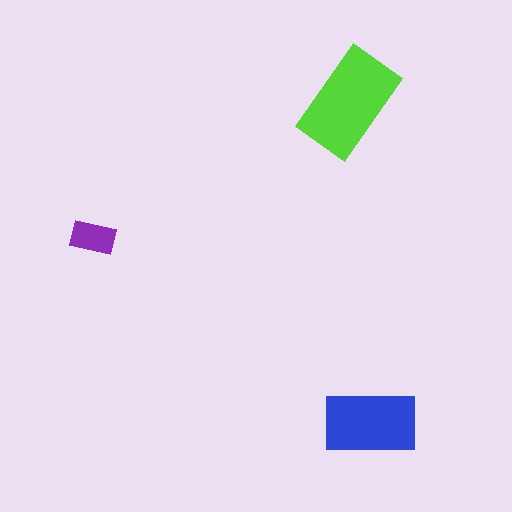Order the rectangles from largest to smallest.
the lime one, the blue one, the purple one.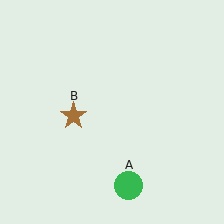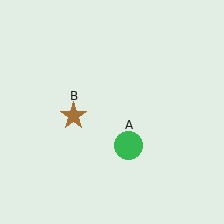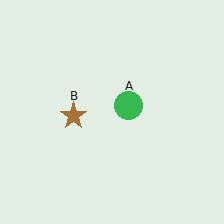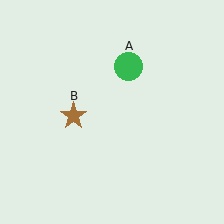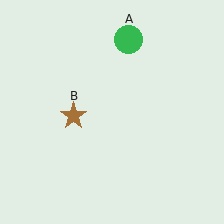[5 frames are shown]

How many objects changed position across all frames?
1 object changed position: green circle (object A).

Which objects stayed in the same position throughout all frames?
Brown star (object B) remained stationary.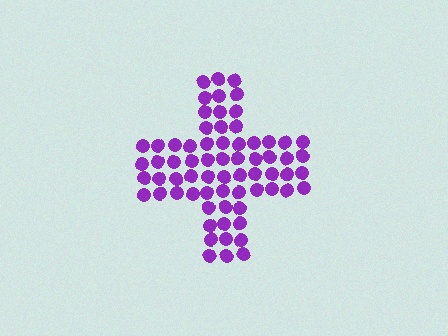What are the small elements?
The small elements are circles.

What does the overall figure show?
The overall figure shows a cross.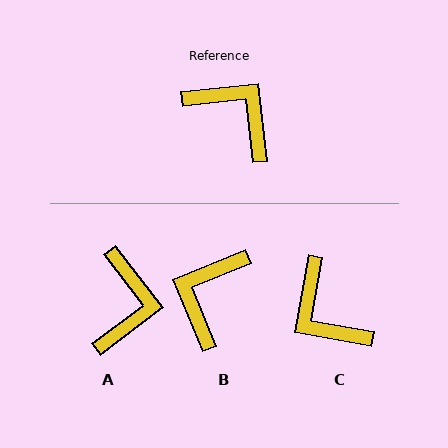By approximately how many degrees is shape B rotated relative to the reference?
Approximately 106 degrees counter-clockwise.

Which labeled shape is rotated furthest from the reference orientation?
C, about 164 degrees away.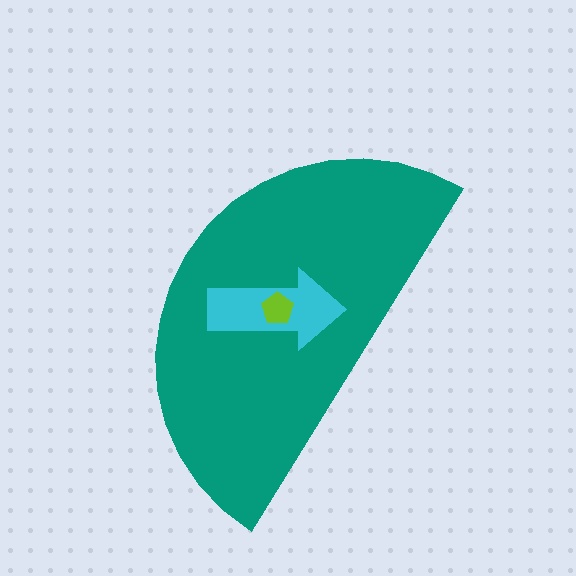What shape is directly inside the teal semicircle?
The cyan arrow.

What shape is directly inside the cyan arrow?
The lime pentagon.